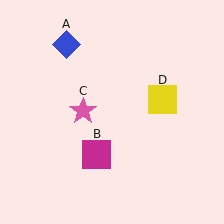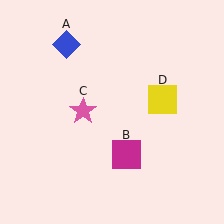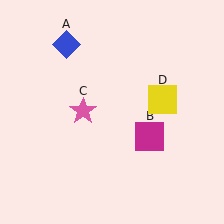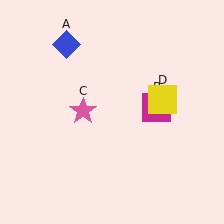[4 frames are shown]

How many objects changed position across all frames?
1 object changed position: magenta square (object B).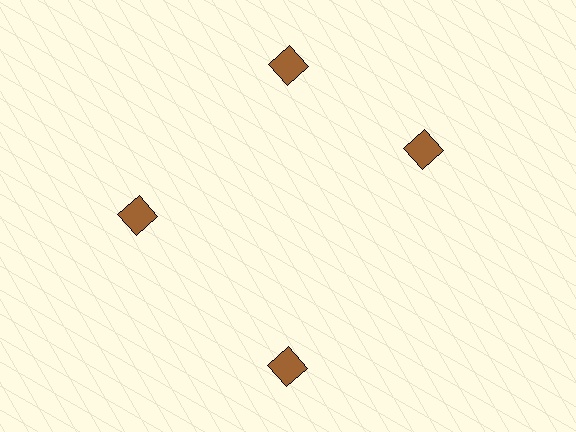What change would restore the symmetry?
The symmetry would be restored by rotating it back into even spacing with its neighbors so that all 4 squares sit at equal angles and equal distance from the center.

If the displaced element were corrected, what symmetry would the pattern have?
It would have 4-fold rotational symmetry — the pattern would map onto itself every 90 degrees.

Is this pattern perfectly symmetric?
No. The 4 brown squares are arranged in a ring, but one element near the 3 o'clock position is rotated out of alignment along the ring, breaking the 4-fold rotational symmetry.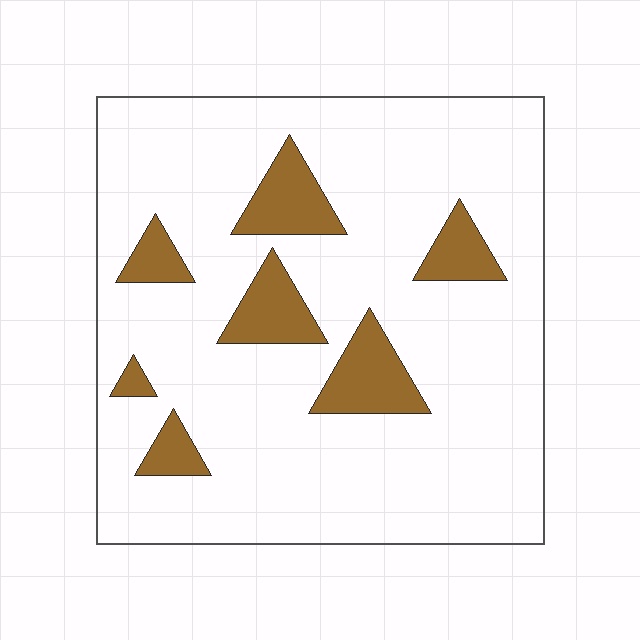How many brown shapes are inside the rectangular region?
7.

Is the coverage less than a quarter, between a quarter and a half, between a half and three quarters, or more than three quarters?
Less than a quarter.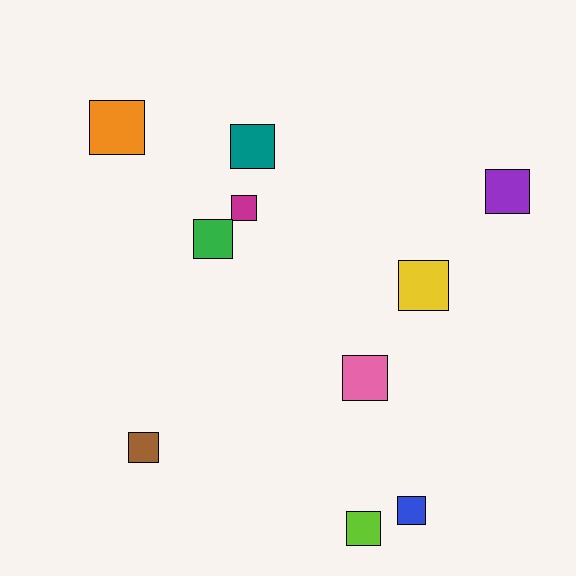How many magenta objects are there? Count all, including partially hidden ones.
There is 1 magenta object.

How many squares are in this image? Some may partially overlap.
There are 10 squares.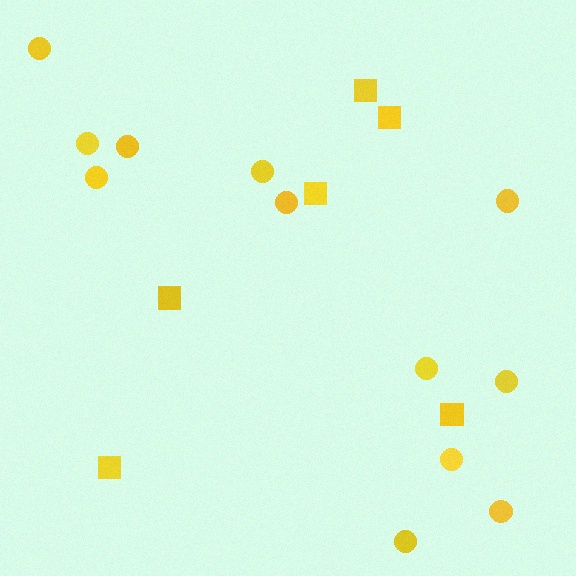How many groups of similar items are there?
There are 2 groups: one group of squares (6) and one group of circles (12).